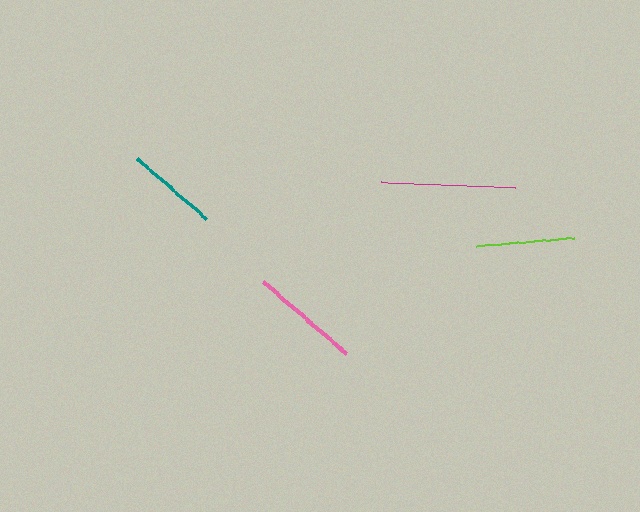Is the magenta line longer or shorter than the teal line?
The magenta line is longer than the teal line.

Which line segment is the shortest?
The teal line is the shortest at approximately 93 pixels.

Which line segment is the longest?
The magenta line is the longest at approximately 133 pixels.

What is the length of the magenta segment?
The magenta segment is approximately 133 pixels long.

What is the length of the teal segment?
The teal segment is approximately 93 pixels long.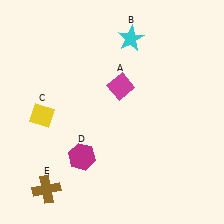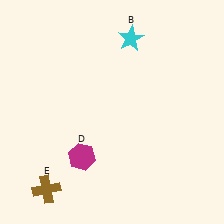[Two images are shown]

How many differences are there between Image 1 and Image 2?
There are 2 differences between the two images.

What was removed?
The yellow diamond (C), the magenta diamond (A) were removed in Image 2.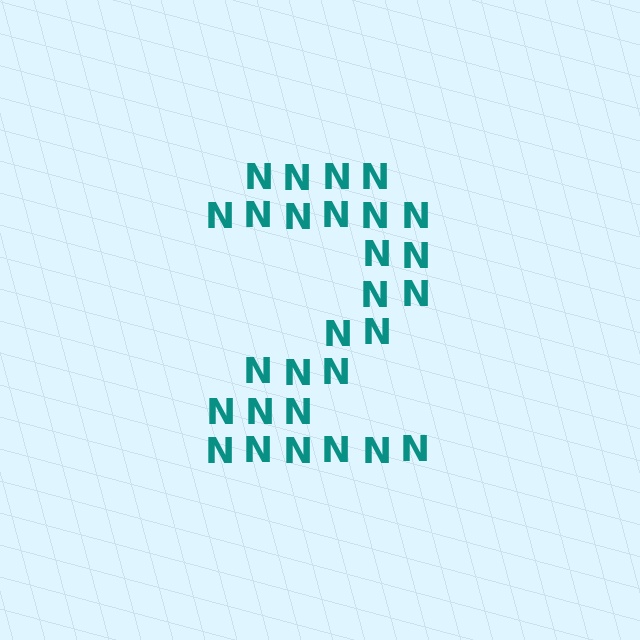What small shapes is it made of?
It is made of small letter N's.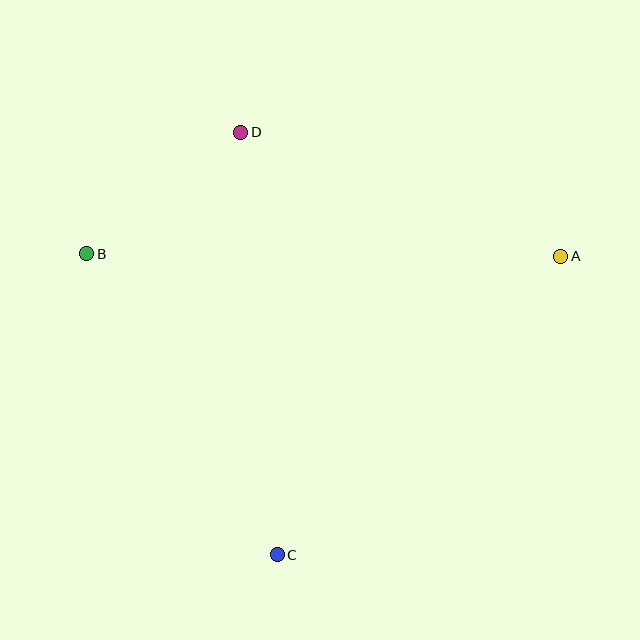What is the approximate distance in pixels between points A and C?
The distance between A and C is approximately 412 pixels.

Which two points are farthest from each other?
Points A and B are farthest from each other.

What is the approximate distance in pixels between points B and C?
The distance between B and C is approximately 356 pixels.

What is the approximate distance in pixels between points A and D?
The distance between A and D is approximately 343 pixels.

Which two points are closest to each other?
Points B and D are closest to each other.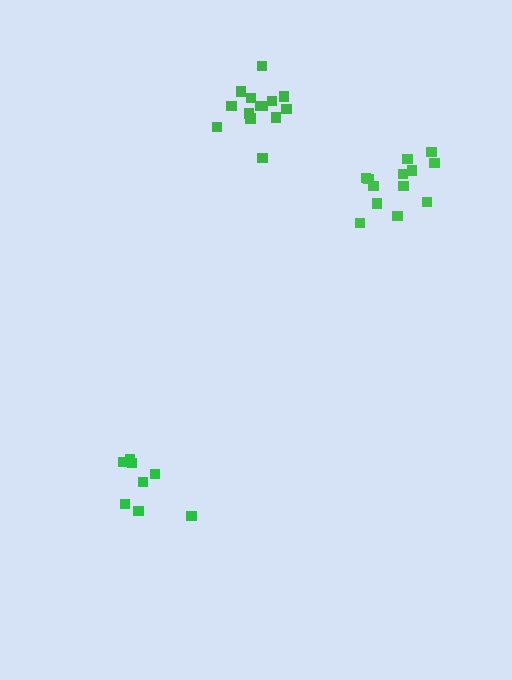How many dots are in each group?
Group 1: 8 dots, Group 2: 14 dots, Group 3: 14 dots (36 total).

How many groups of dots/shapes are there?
There are 3 groups.